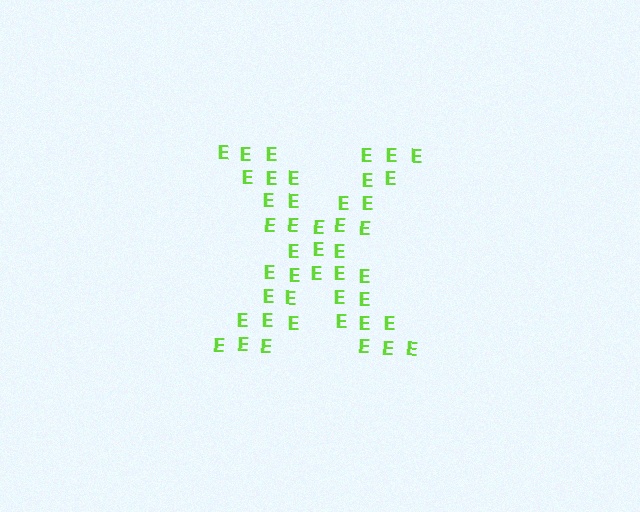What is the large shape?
The large shape is the letter X.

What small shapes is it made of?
It is made of small letter E's.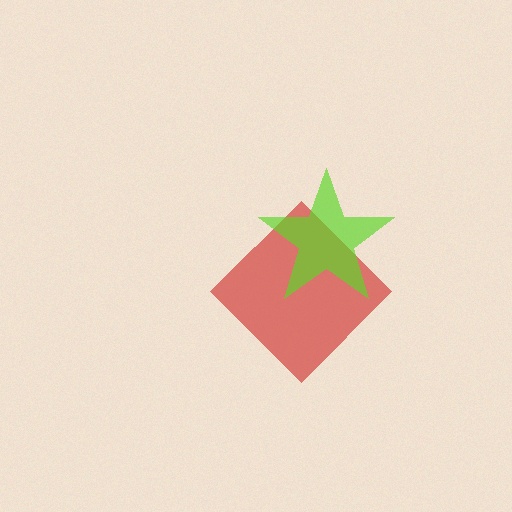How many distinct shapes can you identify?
There are 2 distinct shapes: a red diamond, a lime star.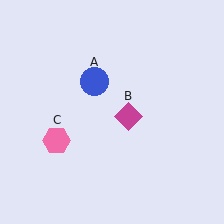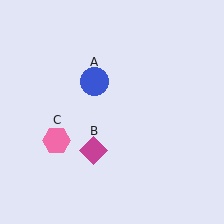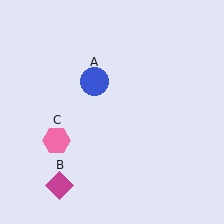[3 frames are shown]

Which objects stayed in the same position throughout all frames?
Blue circle (object A) and pink hexagon (object C) remained stationary.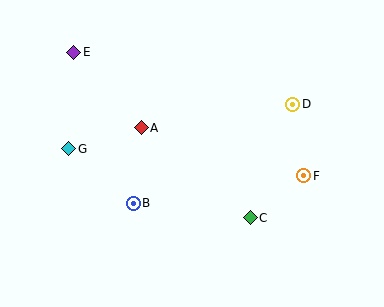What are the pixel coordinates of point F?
Point F is at (304, 176).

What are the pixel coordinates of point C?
Point C is at (250, 218).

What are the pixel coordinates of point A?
Point A is at (141, 128).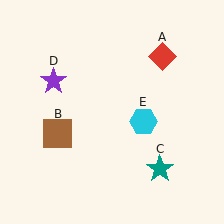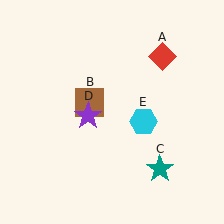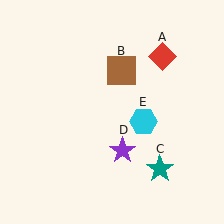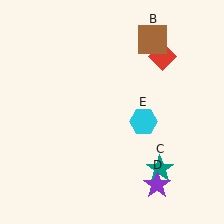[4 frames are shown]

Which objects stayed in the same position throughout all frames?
Red diamond (object A) and teal star (object C) and cyan hexagon (object E) remained stationary.